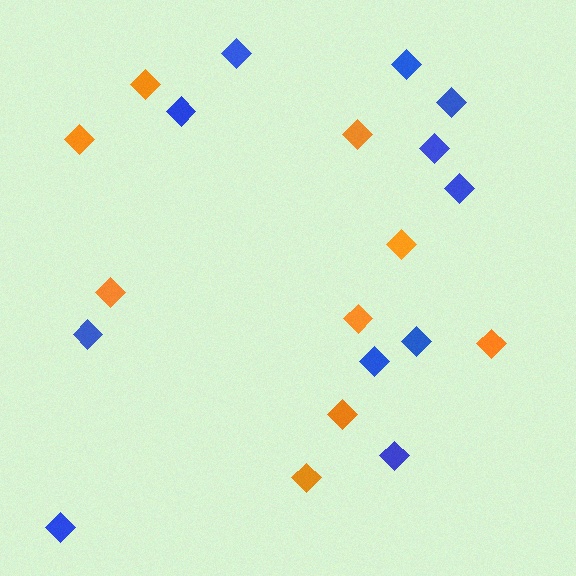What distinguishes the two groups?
There are 2 groups: one group of blue diamonds (11) and one group of orange diamonds (9).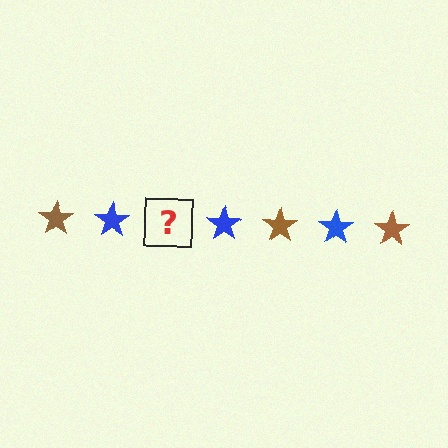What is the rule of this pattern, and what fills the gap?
The rule is that the pattern cycles through brown, blue stars. The gap should be filled with a brown star.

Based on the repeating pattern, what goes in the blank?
The blank should be a brown star.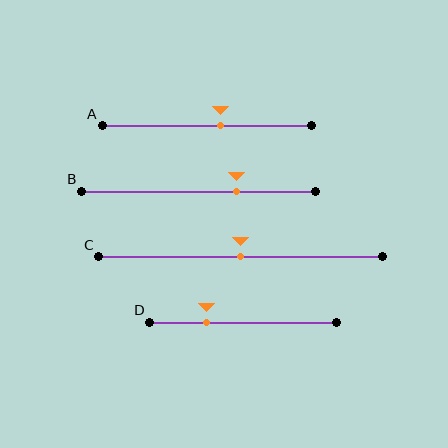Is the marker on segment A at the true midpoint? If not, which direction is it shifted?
No, the marker on segment A is shifted to the right by about 7% of the segment length.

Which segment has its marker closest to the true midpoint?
Segment C has its marker closest to the true midpoint.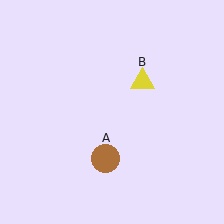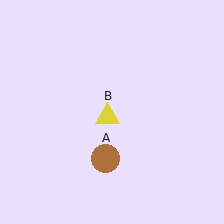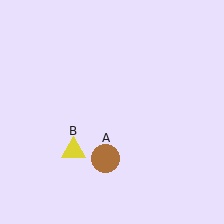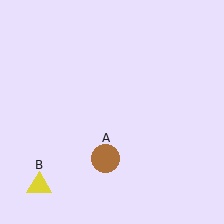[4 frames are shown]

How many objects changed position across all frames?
1 object changed position: yellow triangle (object B).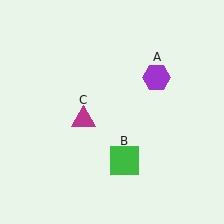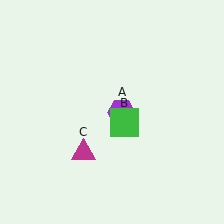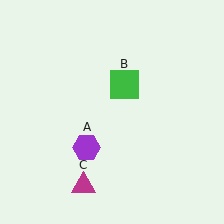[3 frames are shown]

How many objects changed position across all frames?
3 objects changed position: purple hexagon (object A), green square (object B), magenta triangle (object C).